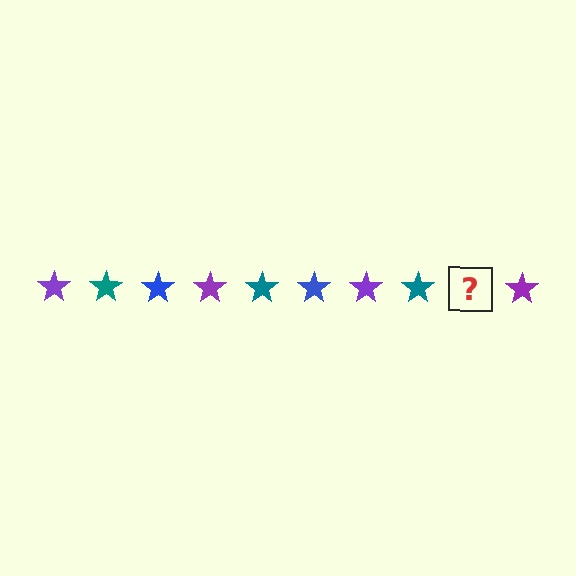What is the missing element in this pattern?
The missing element is a blue star.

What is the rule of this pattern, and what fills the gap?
The rule is that the pattern cycles through purple, teal, blue stars. The gap should be filled with a blue star.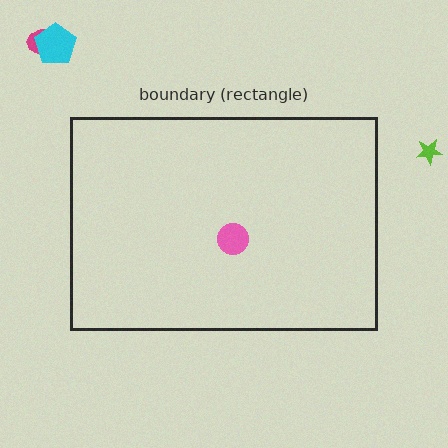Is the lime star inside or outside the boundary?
Outside.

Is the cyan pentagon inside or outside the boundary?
Outside.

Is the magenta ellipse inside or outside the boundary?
Outside.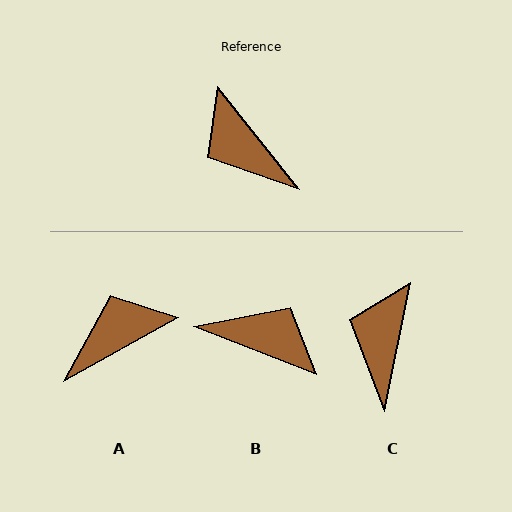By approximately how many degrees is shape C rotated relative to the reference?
Approximately 50 degrees clockwise.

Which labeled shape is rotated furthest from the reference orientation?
B, about 150 degrees away.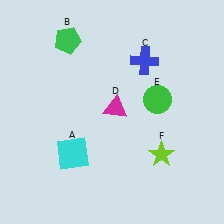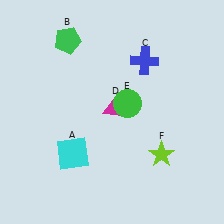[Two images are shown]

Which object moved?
The green circle (E) moved left.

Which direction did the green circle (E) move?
The green circle (E) moved left.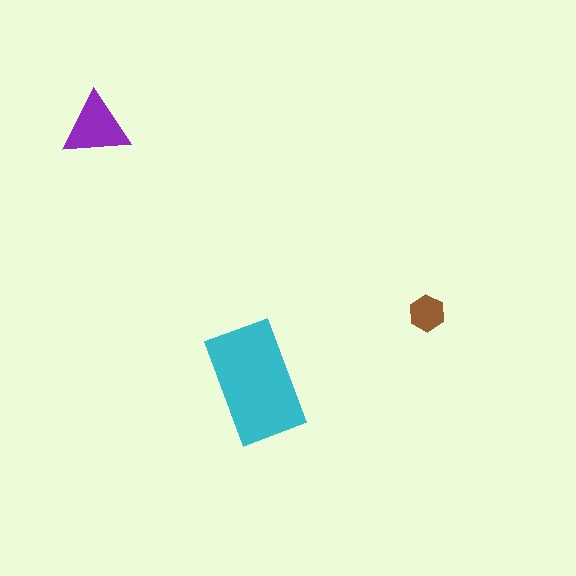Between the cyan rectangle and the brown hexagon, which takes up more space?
The cyan rectangle.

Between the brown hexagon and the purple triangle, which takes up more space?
The purple triangle.